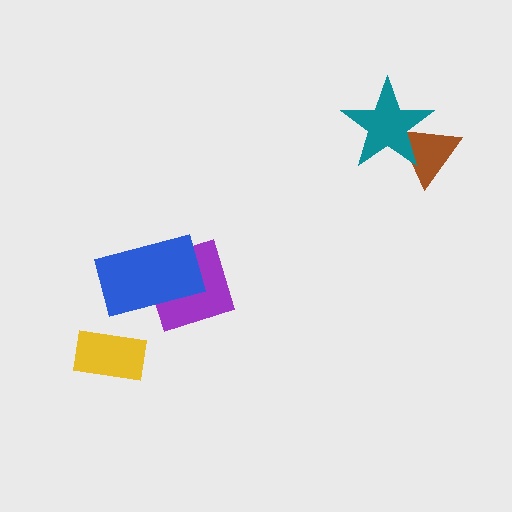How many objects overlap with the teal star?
1 object overlaps with the teal star.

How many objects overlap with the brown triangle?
1 object overlaps with the brown triangle.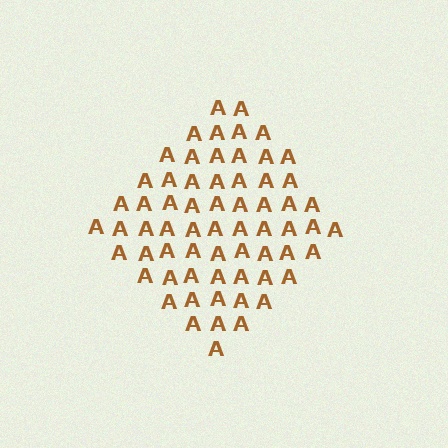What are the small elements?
The small elements are letter A's.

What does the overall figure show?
The overall figure shows a diamond.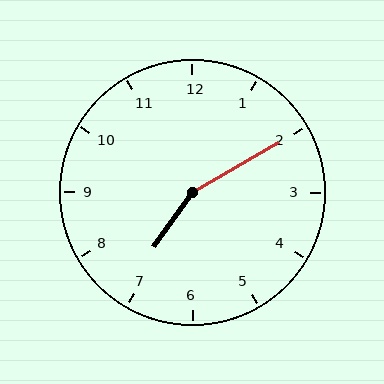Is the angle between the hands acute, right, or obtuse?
It is obtuse.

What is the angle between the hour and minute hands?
Approximately 155 degrees.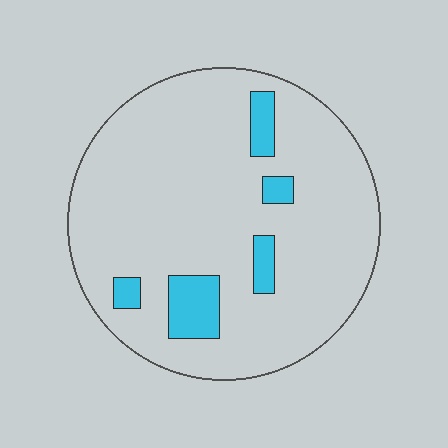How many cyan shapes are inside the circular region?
5.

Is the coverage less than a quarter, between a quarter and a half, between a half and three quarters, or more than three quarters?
Less than a quarter.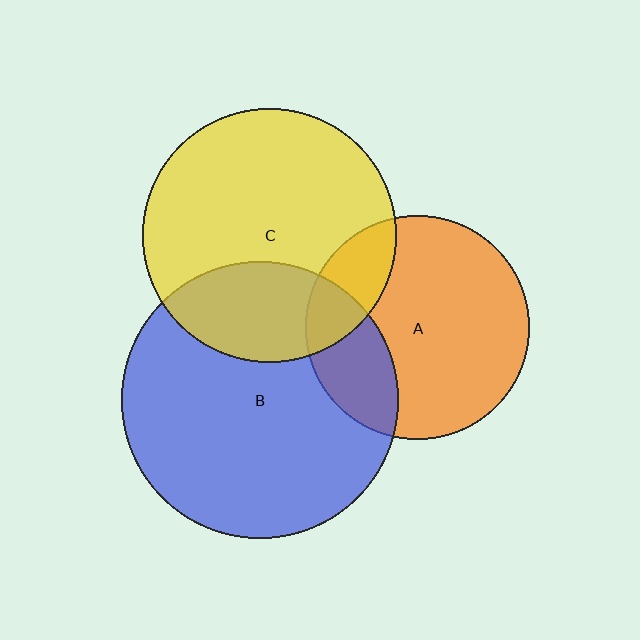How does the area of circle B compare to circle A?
Approximately 1.5 times.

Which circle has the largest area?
Circle B (blue).